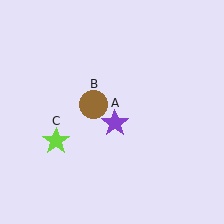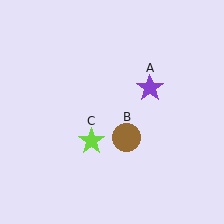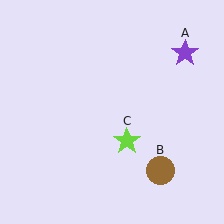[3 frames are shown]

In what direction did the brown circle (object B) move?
The brown circle (object B) moved down and to the right.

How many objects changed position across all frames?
3 objects changed position: purple star (object A), brown circle (object B), lime star (object C).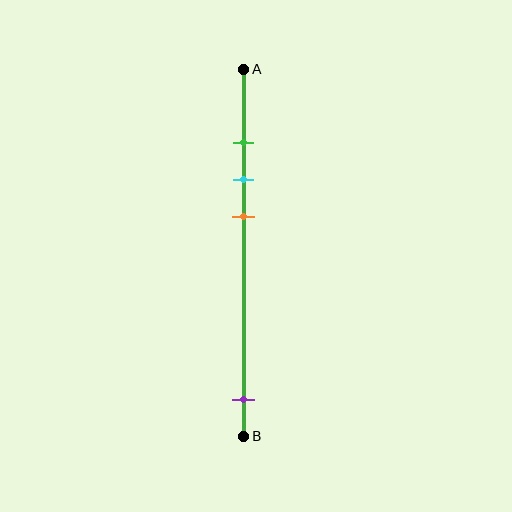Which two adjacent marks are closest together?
The green and cyan marks are the closest adjacent pair.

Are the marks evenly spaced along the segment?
No, the marks are not evenly spaced.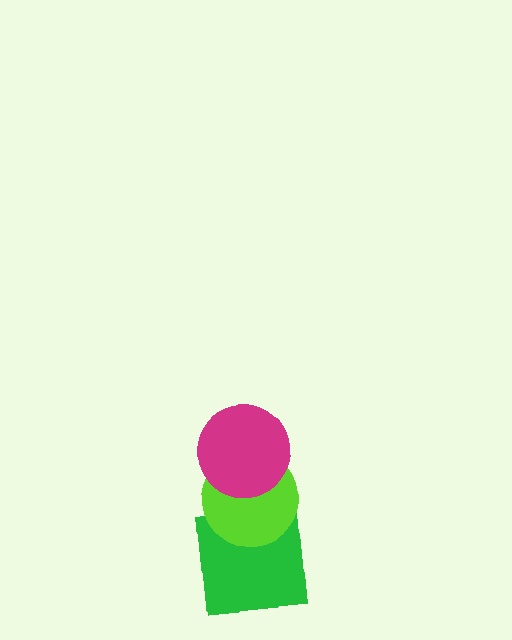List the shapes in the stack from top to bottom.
From top to bottom: the magenta circle, the lime circle, the green square.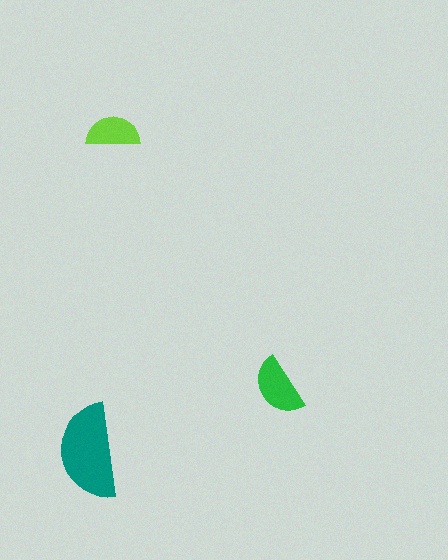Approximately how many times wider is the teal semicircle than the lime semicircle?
About 2 times wider.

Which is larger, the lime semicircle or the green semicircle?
The green one.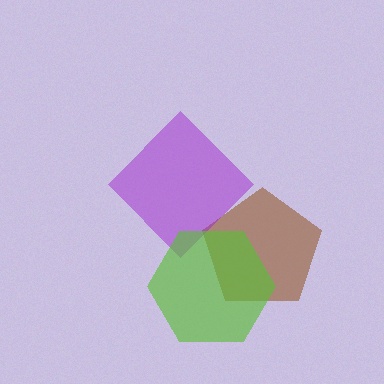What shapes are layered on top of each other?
The layered shapes are: a brown pentagon, a purple diamond, a lime hexagon.